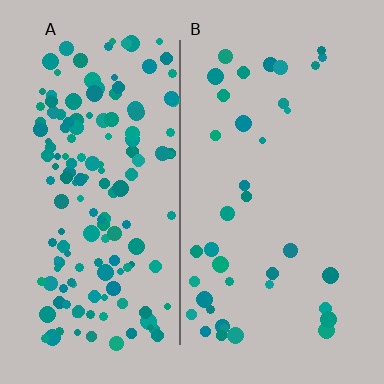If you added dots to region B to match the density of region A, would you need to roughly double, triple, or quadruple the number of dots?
Approximately quadruple.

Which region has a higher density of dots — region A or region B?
A (the left).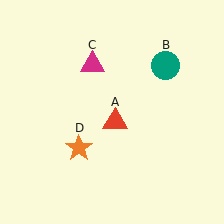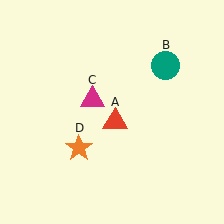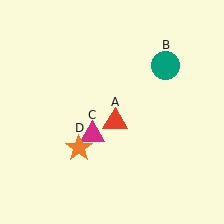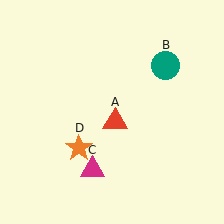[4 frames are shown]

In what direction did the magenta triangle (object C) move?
The magenta triangle (object C) moved down.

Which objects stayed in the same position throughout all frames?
Red triangle (object A) and teal circle (object B) and orange star (object D) remained stationary.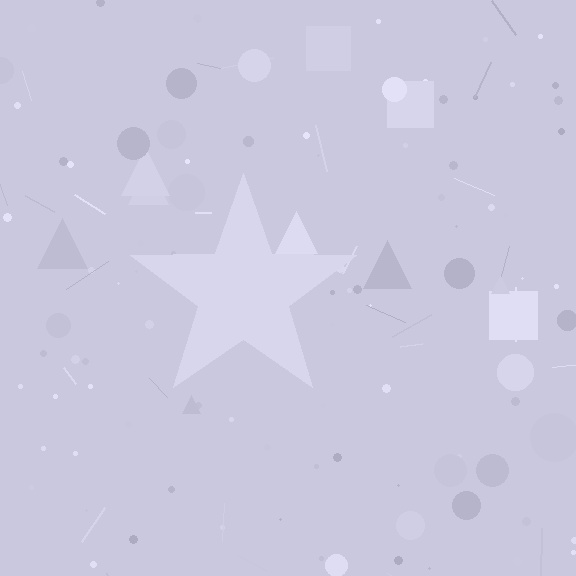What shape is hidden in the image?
A star is hidden in the image.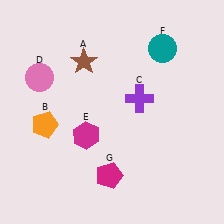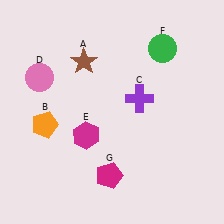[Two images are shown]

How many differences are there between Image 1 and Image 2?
There is 1 difference between the two images.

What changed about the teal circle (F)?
In Image 1, F is teal. In Image 2, it changed to green.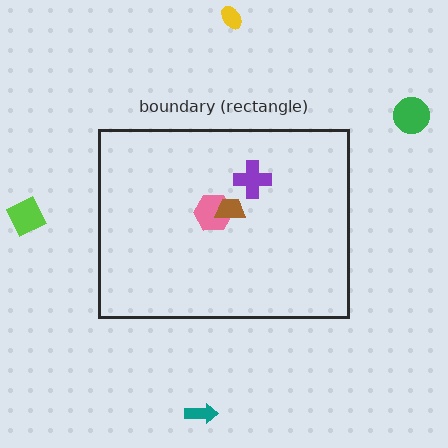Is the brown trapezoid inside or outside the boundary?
Inside.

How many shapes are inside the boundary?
3 inside, 4 outside.